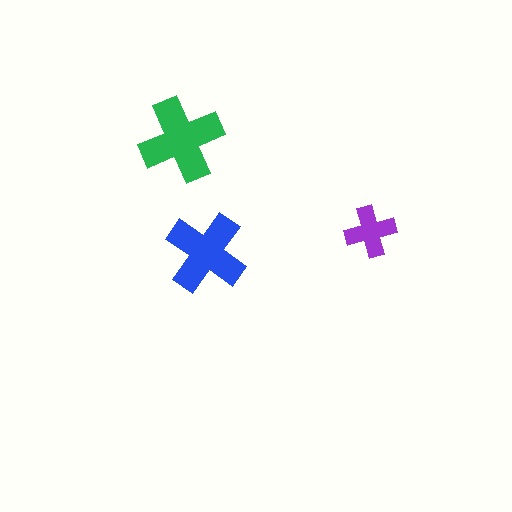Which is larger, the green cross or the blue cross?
The green one.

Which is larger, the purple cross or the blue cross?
The blue one.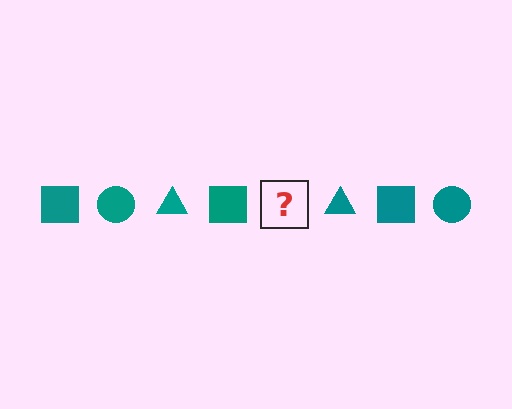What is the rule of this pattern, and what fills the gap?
The rule is that the pattern cycles through square, circle, triangle shapes in teal. The gap should be filled with a teal circle.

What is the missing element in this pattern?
The missing element is a teal circle.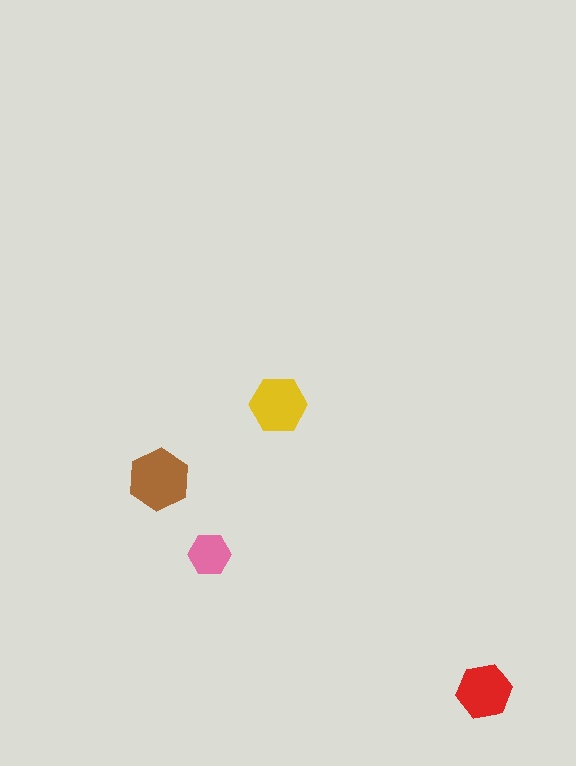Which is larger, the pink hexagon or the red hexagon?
The red one.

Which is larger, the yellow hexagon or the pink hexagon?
The yellow one.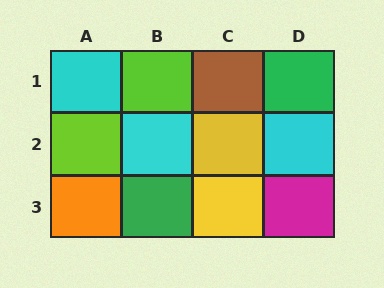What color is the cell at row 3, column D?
Magenta.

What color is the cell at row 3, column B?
Green.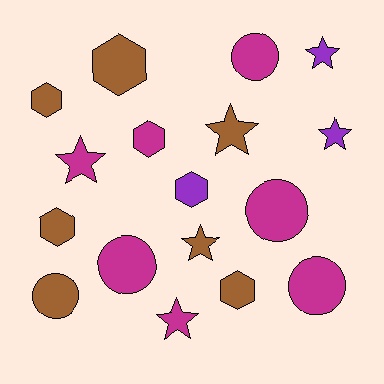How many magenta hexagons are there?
There is 1 magenta hexagon.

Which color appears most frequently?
Magenta, with 7 objects.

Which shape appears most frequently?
Hexagon, with 6 objects.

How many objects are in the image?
There are 17 objects.